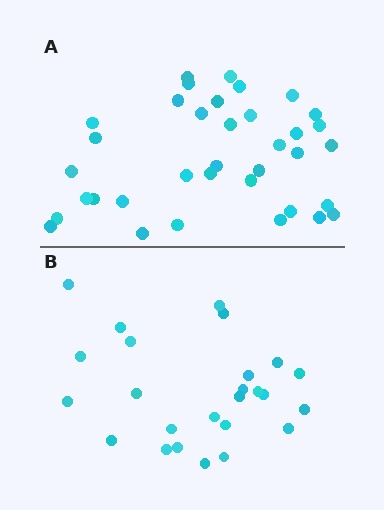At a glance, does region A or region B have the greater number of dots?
Region A (the top region) has more dots.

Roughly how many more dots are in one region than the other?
Region A has roughly 12 or so more dots than region B.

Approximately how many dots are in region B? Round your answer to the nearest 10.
About 20 dots. (The exact count is 25, which rounds to 20.)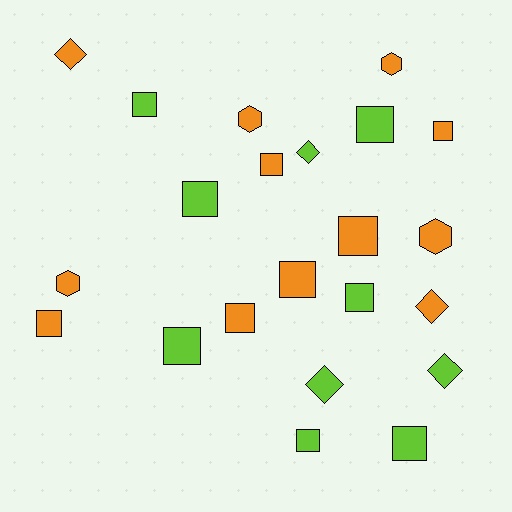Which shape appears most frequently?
Square, with 13 objects.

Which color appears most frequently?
Orange, with 12 objects.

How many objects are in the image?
There are 22 objects.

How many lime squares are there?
There are 7 lime squares.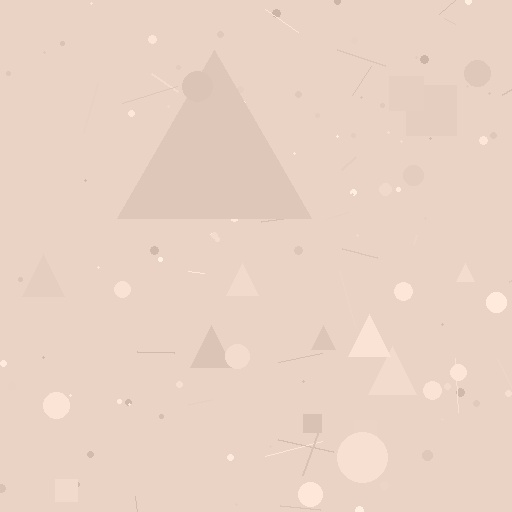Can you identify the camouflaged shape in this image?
The camouflaged shape is a triangle.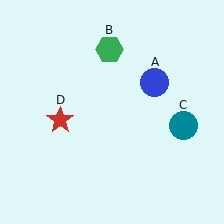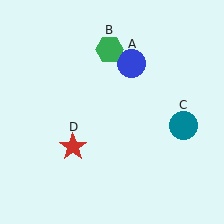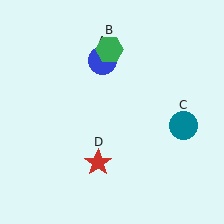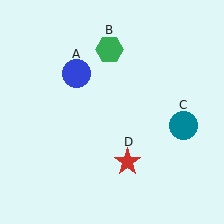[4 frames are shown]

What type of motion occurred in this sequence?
The blue circle (object A), red star (object D) rotated counterclockwise around the center of the scene.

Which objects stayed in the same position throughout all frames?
Green hexagon (object B) and teal circle (object C) remained stationary.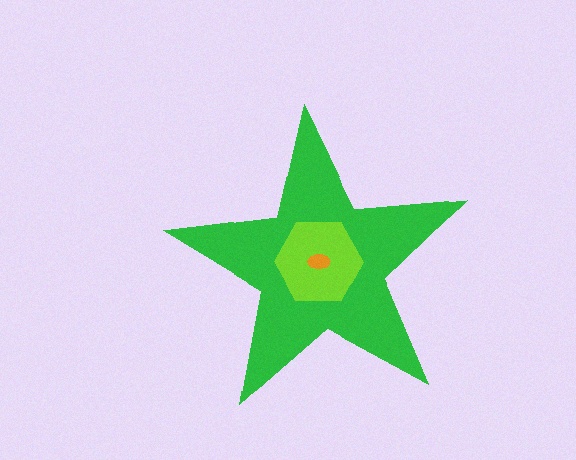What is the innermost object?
The orange ellipse.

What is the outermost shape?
The green star.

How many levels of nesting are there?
3.